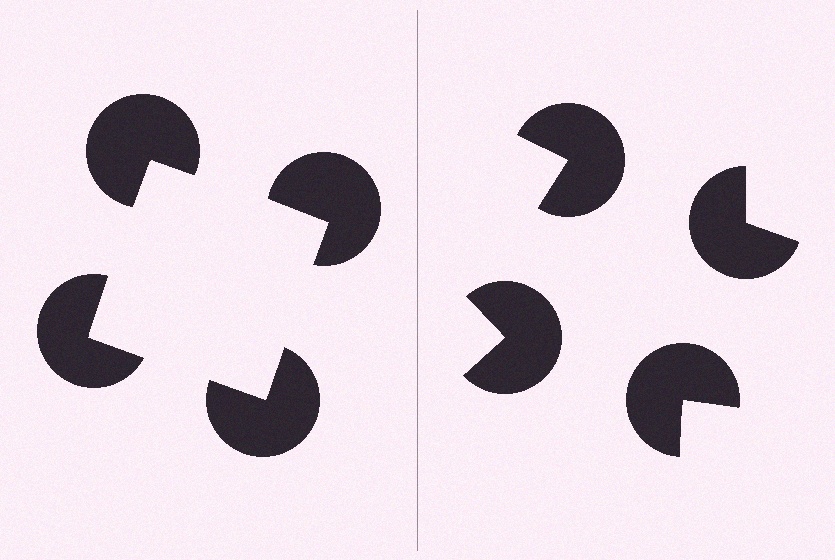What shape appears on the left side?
An illusory square.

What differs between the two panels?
The pac-man discs are positioned identically on both sides; only the wedge orientations differ. On the left they align to a square; on the right they are misaligned.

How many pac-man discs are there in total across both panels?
8 — 4 on each side.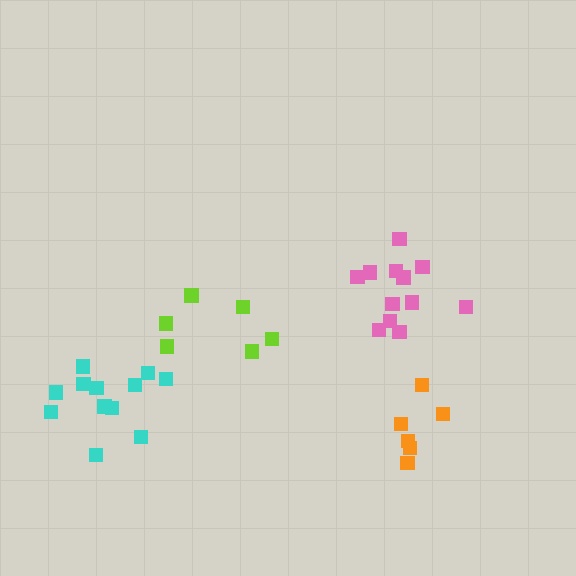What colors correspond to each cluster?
The clusters are colored: lime, pink, orange, cyan.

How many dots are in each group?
Group 1: 6 dots, Group 2: 12 dots, Group 3: 6 dots, Group 4: 12 dots (36 total).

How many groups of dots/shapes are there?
There are 4 groups.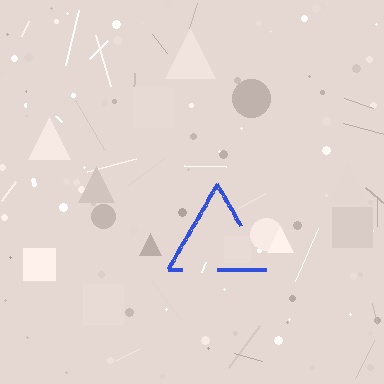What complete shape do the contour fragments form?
The contour fragments form a triangle.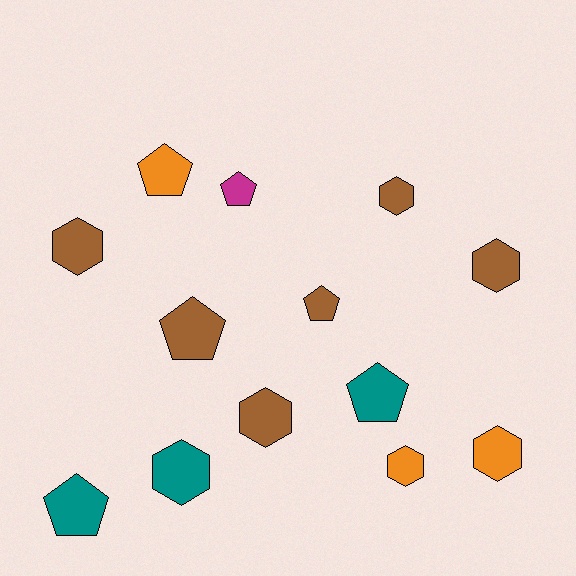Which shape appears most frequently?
Hexagon, with 7 objects.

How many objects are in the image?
There are 13 objects.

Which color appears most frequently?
Brown, with 6 objects.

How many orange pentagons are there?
There is 1 orange pentagon.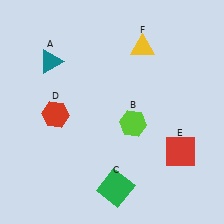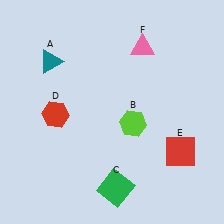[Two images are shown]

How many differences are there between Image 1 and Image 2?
There is 1 difference between the two images.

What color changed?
The triangle (F) changed from yellow in Image 1 to pink in Image 2.